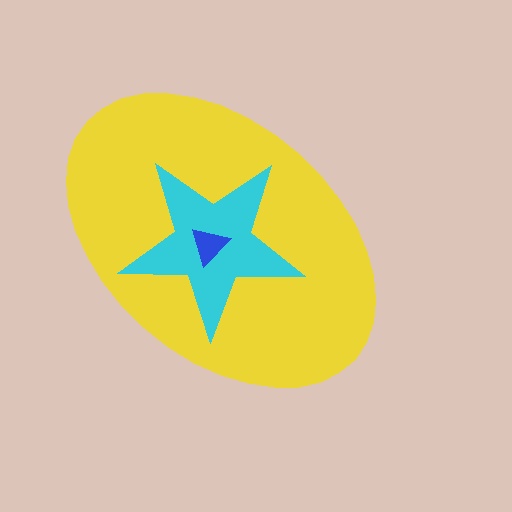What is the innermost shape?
The blue triangle.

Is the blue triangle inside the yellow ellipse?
Yes.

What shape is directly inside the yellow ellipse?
The cyan star.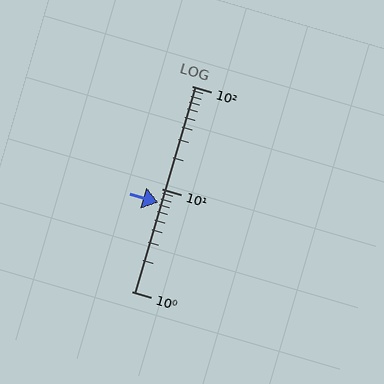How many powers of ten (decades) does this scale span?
The scale spans 2 decades, from 1 to 100.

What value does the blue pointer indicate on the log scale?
The pointer indicates approximately 7.3.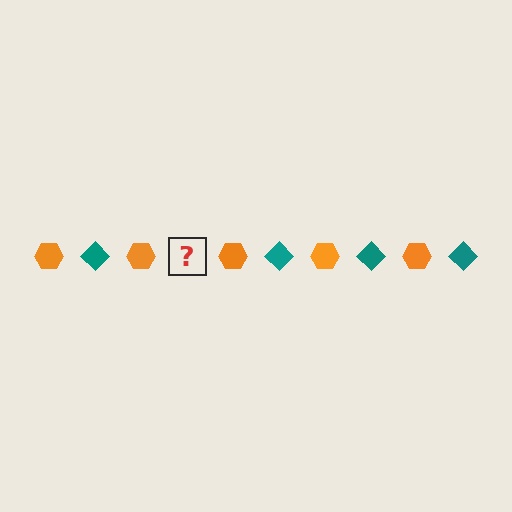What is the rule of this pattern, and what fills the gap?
The rule is that the pattern alternates between orange hexagon and teal diamond. The gap should be filled with a teal diamond.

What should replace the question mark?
The question mark should be replaced with a teal diamond.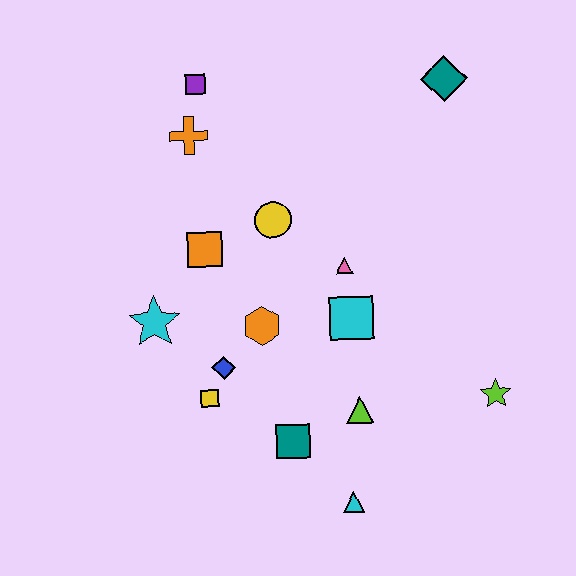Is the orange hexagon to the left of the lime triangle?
Yes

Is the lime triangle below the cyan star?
Yes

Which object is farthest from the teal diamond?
The cyan triangle is farthest from the teal diamond.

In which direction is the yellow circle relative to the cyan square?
The yellow circle is above the cyan square.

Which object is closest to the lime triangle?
The teal square is closest to the lime triangle.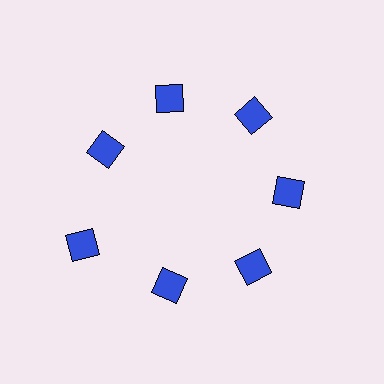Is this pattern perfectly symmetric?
No. The 7 blue squares are arranged in a ring, but one element near the 8 o'clock position is pushed outward from the center, breaking the 7-fold rotational symmetry.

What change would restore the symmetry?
The symmetry would be restored by moving it inward, back onto the ring so that all 7 squares sit at equal angles and equal distance from the center.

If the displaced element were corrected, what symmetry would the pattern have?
It would have 7-fold rotational symmetry — the pattern would map onto itself every 51 degrees.